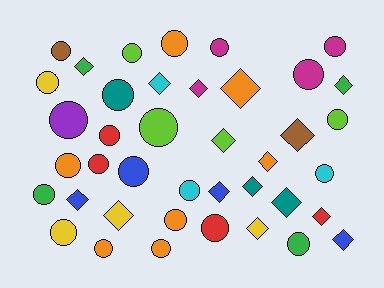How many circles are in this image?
There are 24 circles.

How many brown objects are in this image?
There are 2 brown objects.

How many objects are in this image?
There are 40 objects.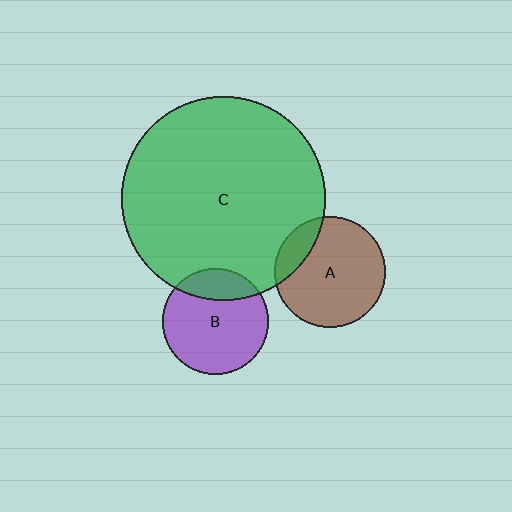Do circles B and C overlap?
Yes.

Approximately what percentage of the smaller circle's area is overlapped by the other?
Approximately 20%.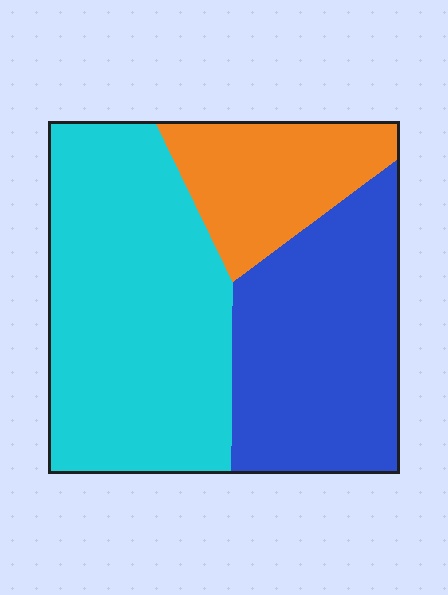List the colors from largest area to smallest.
From largest to smallest: cyan, blue, orange.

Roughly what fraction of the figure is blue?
Blue covers about 35% of the figure.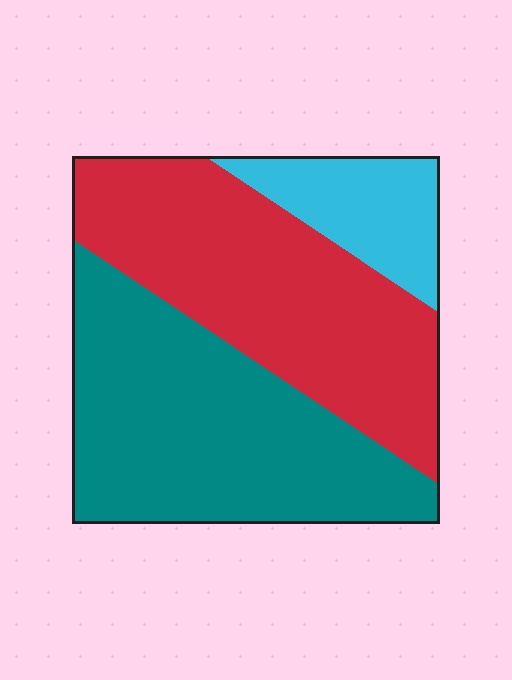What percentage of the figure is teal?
Teal covers 44% of the figure.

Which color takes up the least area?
Cyan, at roughly 15%.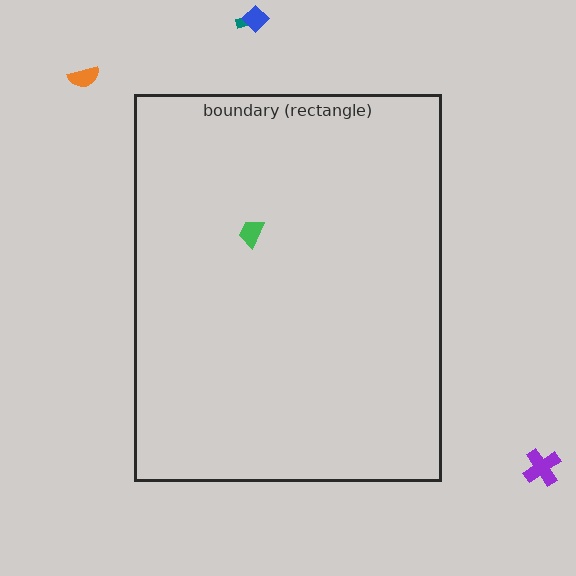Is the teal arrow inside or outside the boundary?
Outside.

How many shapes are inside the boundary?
1 inside, 4 outside.